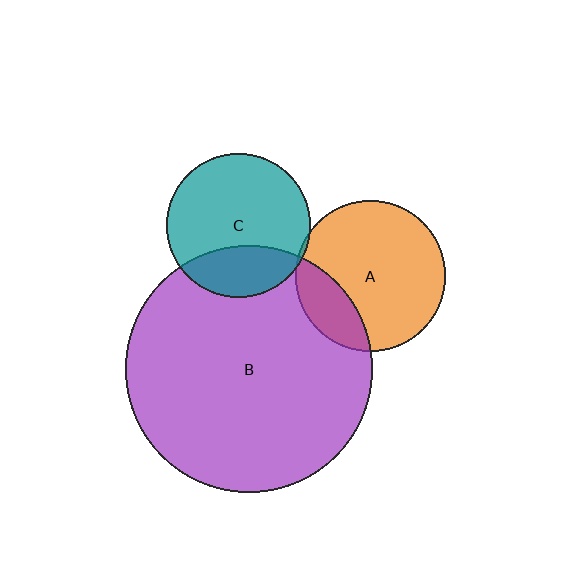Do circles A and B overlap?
Yes.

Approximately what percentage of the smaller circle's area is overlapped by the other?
Approximately 20%.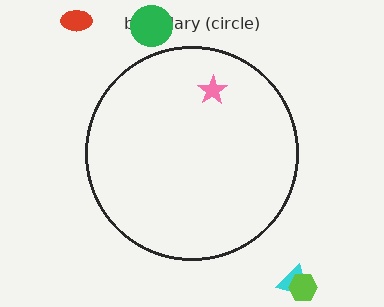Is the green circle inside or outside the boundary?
Outside.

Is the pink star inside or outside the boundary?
Inside.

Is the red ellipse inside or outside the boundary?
Outside.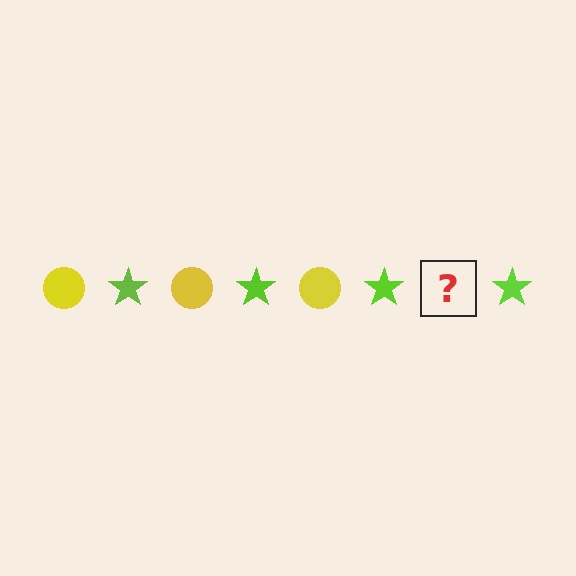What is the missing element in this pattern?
The missing element is a yellow circle.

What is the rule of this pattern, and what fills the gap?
The rule is that the pattern alternates between yellow circle and lime star. The gap should be filled with a yellow circle.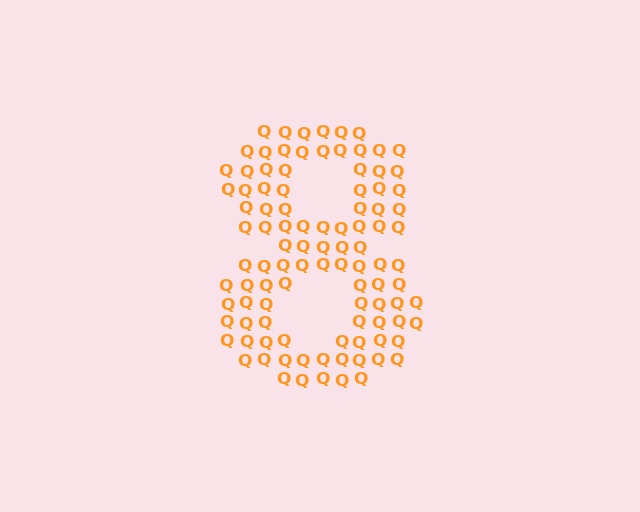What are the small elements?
The small elements are letter Q's.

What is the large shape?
The large shape is the digit 8.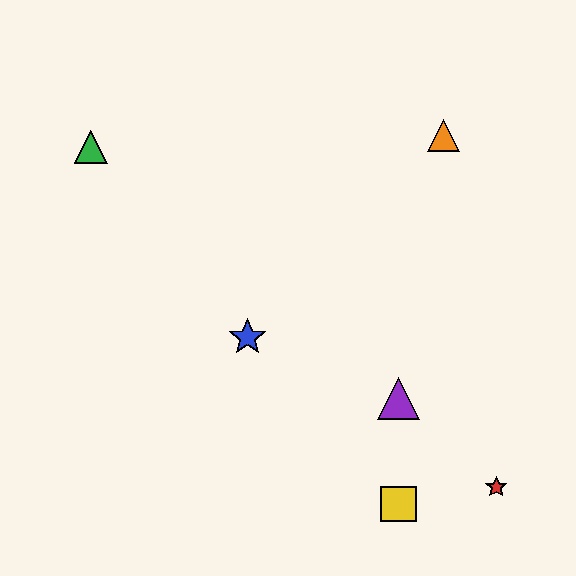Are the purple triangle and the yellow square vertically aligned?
Yes, both are at x≈399.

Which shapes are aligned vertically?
The yellow square, the purple triangle are aligned vertically.